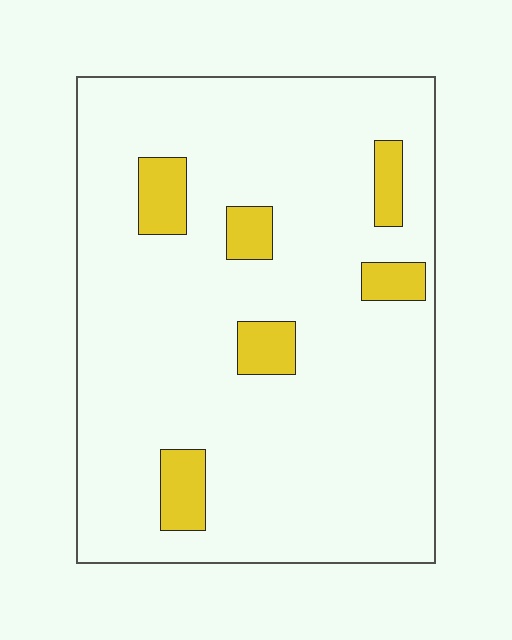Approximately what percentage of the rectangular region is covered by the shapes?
Approximately 10%.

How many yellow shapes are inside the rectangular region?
6.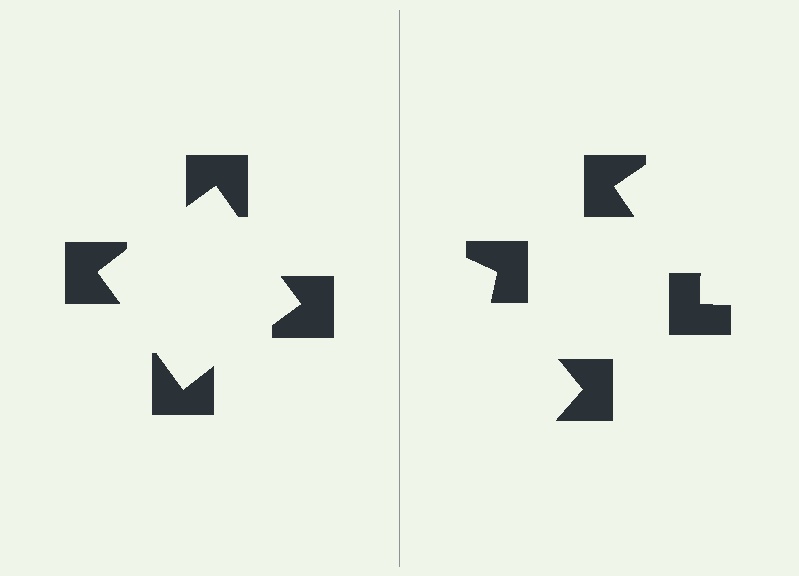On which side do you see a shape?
An illusory square appears on the left side. On the right side the wedge cuts are rotated, so no coherent shape forms.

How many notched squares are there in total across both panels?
8 — 4 on each side.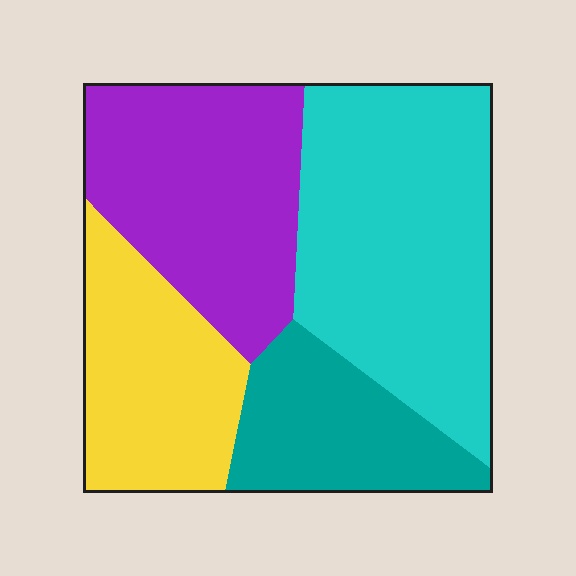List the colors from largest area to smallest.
From largest to smallest: cyan, purple, yellow, teal.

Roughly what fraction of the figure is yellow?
Yellow takes up about one fifth (1/5) of the figure.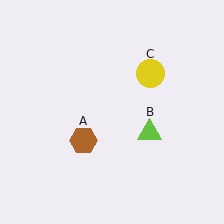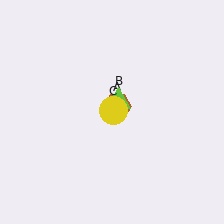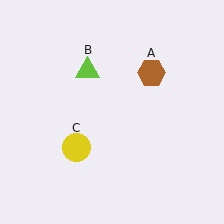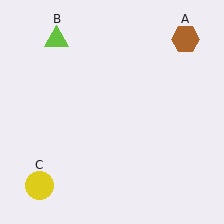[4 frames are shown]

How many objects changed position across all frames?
3 objects changed position: brown hexagon (object A), lime triangle (object B), yellow circle (object C).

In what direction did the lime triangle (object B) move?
The lime triangle (object B) moved up and to the left.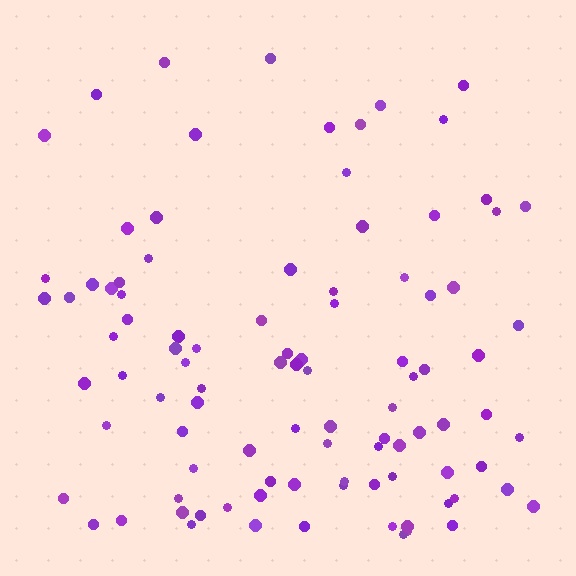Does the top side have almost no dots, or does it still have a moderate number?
Still a moderate number, just noticeably fewer than the bottom.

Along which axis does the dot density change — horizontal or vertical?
Vertical.